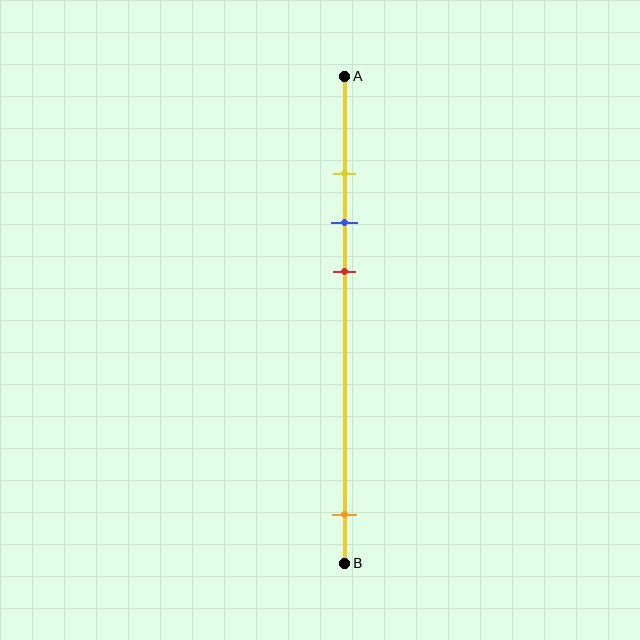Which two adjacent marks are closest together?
The yellow and blue marks are the closest adjacent pair.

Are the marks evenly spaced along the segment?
No, the marks are not evenly spaced.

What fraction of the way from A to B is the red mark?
The red mark is approximately 40% (0.4) of the way from A to B.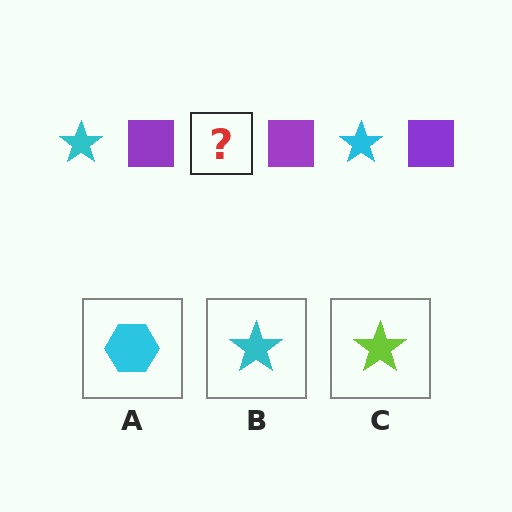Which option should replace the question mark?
Option B.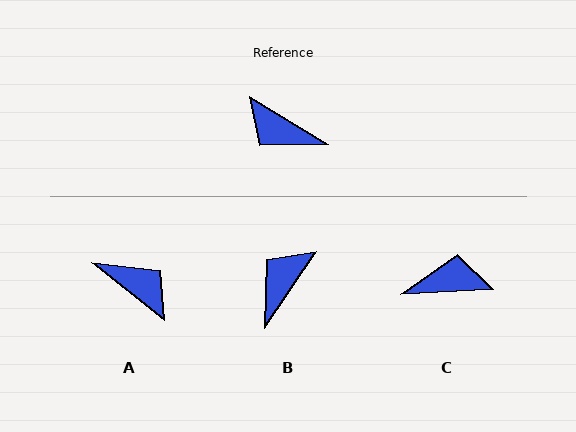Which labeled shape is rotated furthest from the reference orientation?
A, about 173 degrees away.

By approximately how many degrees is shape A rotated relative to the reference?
Approximately 173 degrees counter-clockwise.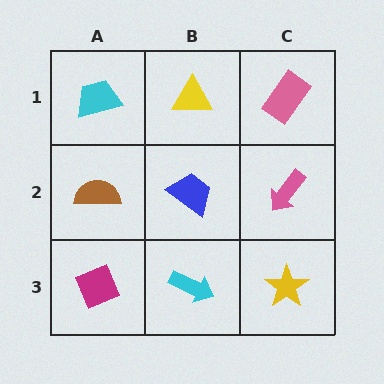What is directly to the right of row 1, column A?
A yellow triangle.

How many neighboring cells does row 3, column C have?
2.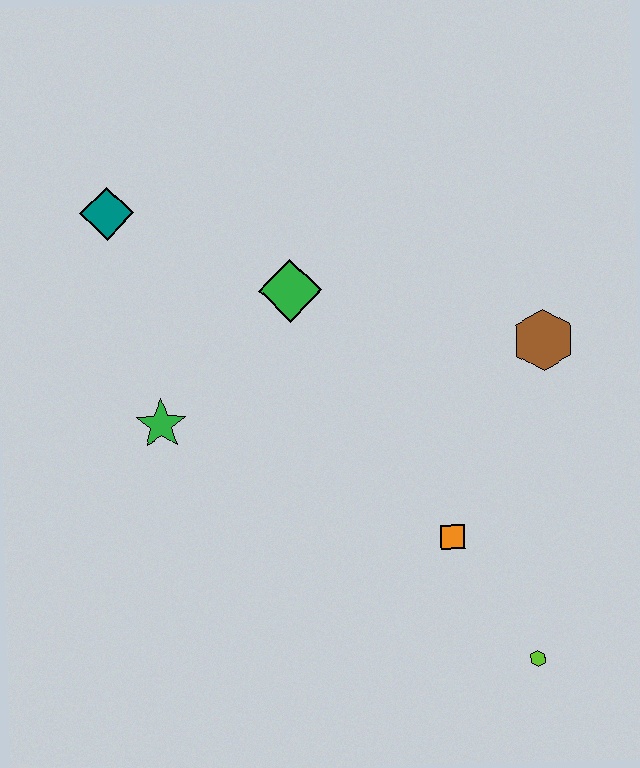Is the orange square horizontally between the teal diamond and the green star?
No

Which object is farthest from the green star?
The lime hexagon is farthest from the green star.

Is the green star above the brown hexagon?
No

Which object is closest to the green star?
The green diamond is closest to the green star.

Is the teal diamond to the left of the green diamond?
Yes